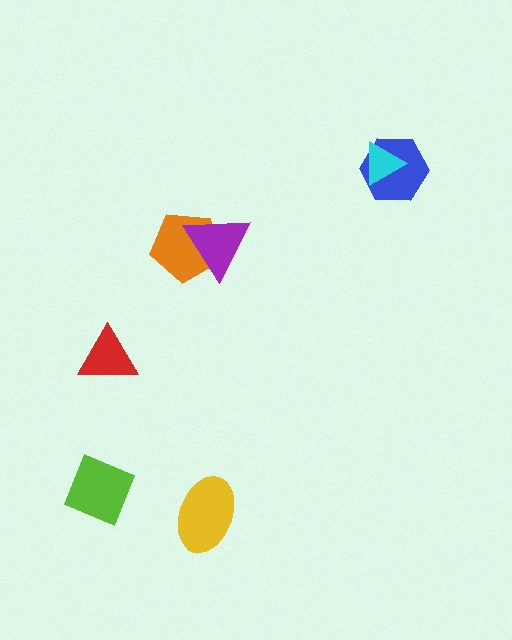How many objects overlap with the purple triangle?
1 object overlaps with the purple triangle.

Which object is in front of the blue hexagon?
The cyan triangle is in front of the blue hexagon.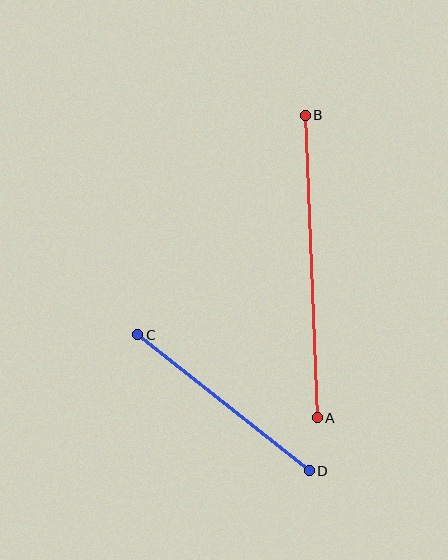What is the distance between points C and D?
The distance is approximately 219 pixels.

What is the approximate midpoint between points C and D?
The midpoint is at approximately (223, 403) pixels.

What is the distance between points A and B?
The distance is approximately 303 pixels.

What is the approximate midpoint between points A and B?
The midpoint is at approximately (311, 267) pixels.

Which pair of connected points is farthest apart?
Points A and B are farthest apart.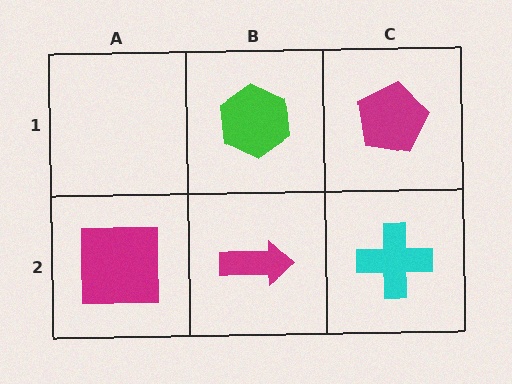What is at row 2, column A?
A magenta square.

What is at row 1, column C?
A magenta pentagon.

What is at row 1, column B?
A green hexagon.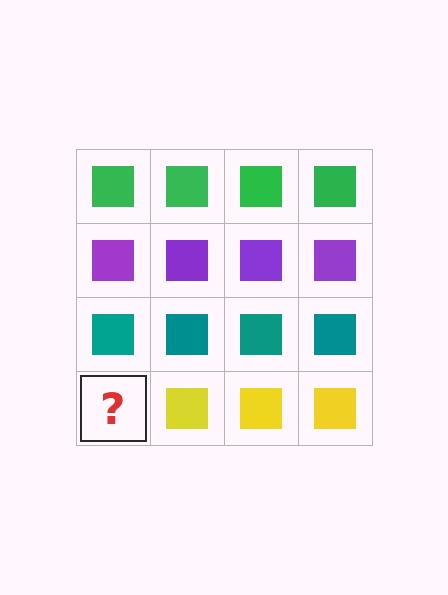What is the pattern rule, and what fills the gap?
The rule is that each row has a consistent color. The gap should be filled with a yellow square.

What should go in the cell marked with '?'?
The missing cell should contain a yellow square.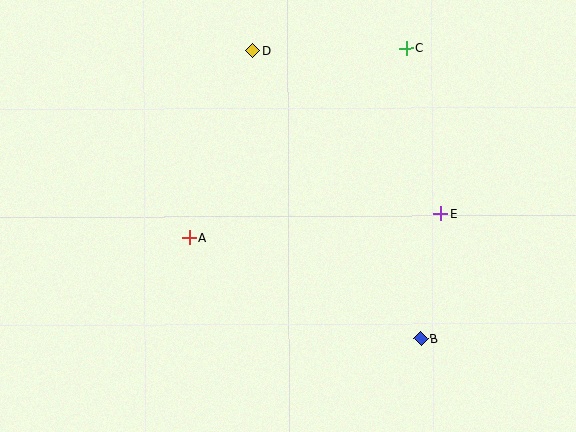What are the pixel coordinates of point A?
Point A is at (189, 238).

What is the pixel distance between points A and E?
The distance between A and E is 252 pixels.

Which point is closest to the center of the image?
Point A at (189, 238) is closest to the center.